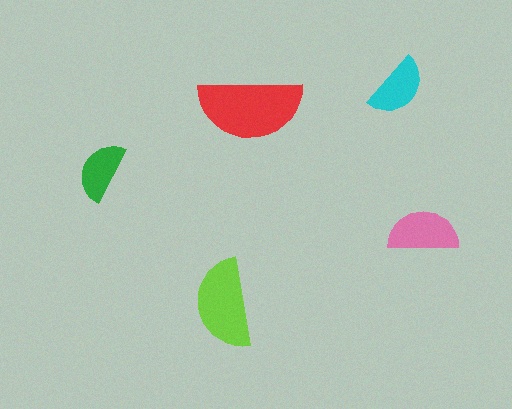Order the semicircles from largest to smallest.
the red one, the lime one, the pink one, the cyan one, the green one.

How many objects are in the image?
There are 5 objects in the image.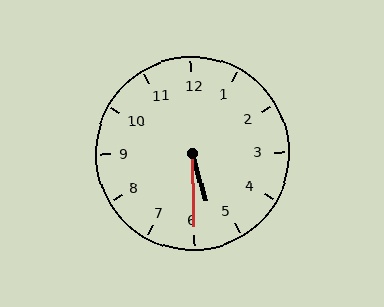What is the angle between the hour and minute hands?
Approximately 15 degrees.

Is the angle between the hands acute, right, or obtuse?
It is acute.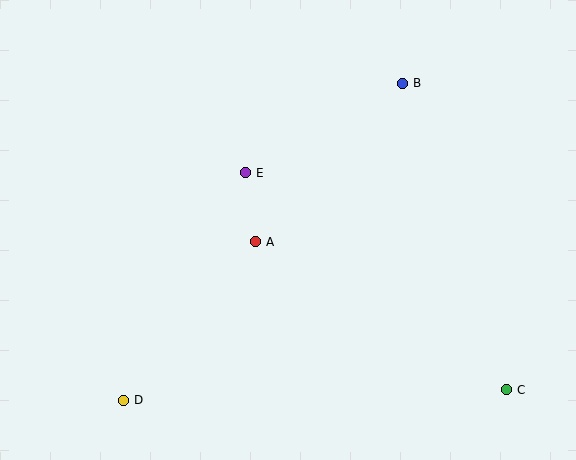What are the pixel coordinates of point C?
Point C is at (507, 390).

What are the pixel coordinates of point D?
Point D is at (124, 400).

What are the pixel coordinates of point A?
Point A is at (256, 242).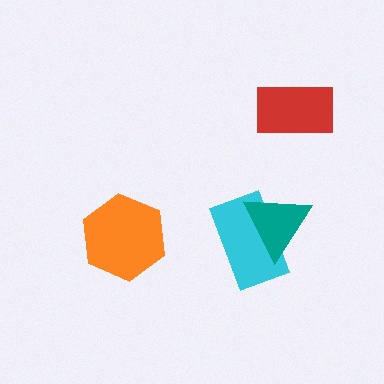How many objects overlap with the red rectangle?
0 objects overlap with the red rectangle.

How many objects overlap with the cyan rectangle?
1 object overlaps with the cyan rectangle.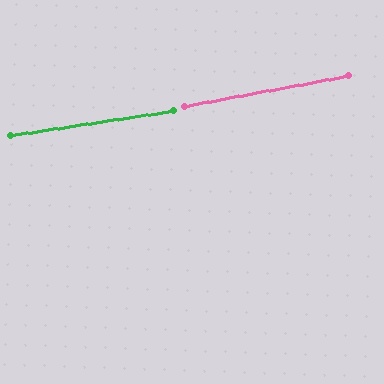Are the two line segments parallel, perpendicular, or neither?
Parallel — their directions differ by only 1.9°.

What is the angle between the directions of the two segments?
Approximately 2 degrees.